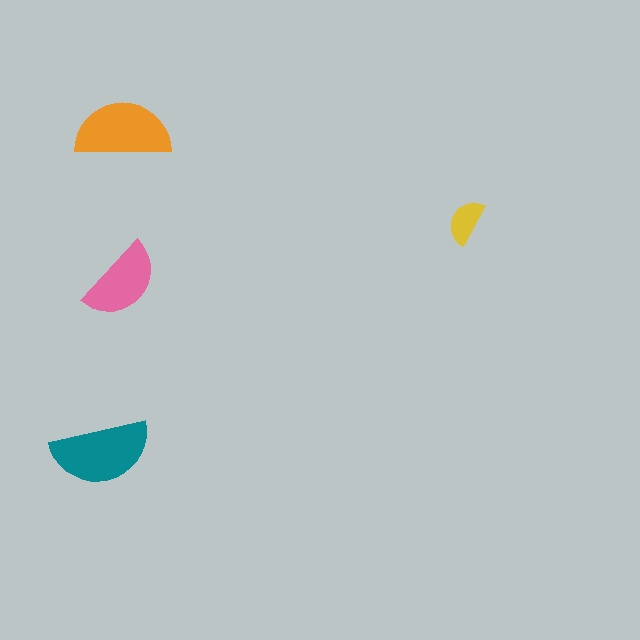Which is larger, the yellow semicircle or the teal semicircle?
The teal one.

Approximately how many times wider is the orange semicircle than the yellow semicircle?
About 2 times wider.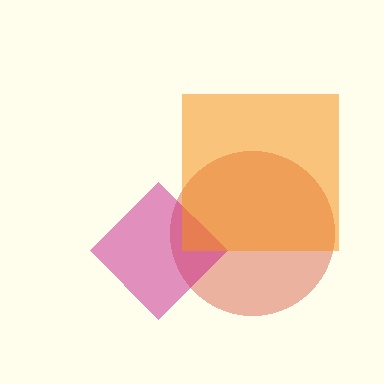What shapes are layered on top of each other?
The layered shapes are: a red circle, a magenta diamond, an orange square.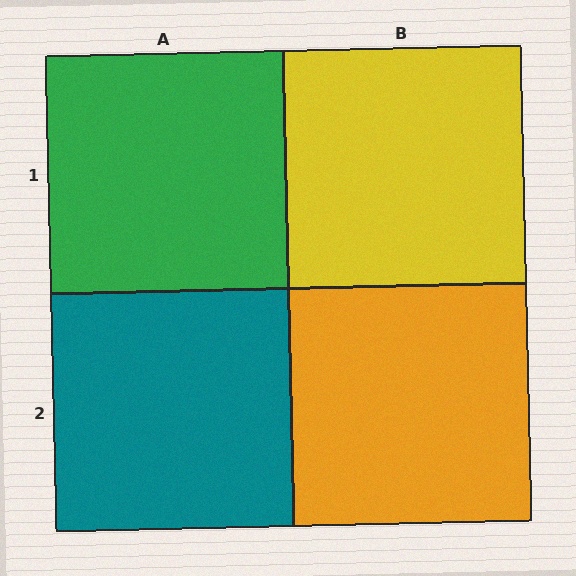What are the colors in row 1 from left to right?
Green, yellow.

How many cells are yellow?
1 cell is yellow.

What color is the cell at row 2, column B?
Orange.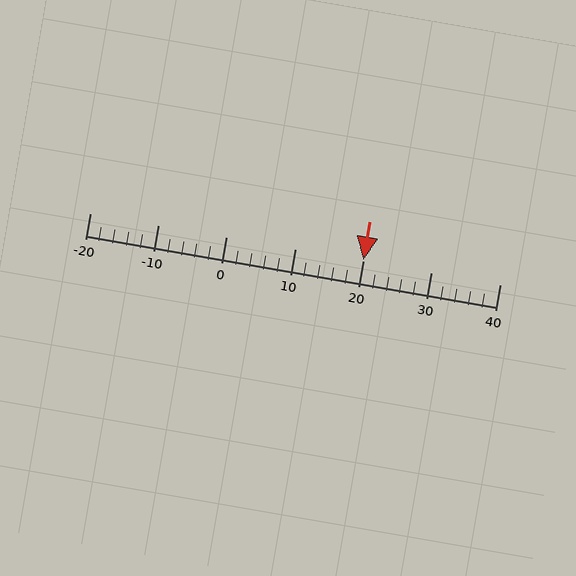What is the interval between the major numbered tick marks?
The major tick marks are spaced 10 units apart.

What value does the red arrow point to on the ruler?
The red arrow points to approximately 20.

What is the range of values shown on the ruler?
The ruler shows values from -20 to 40.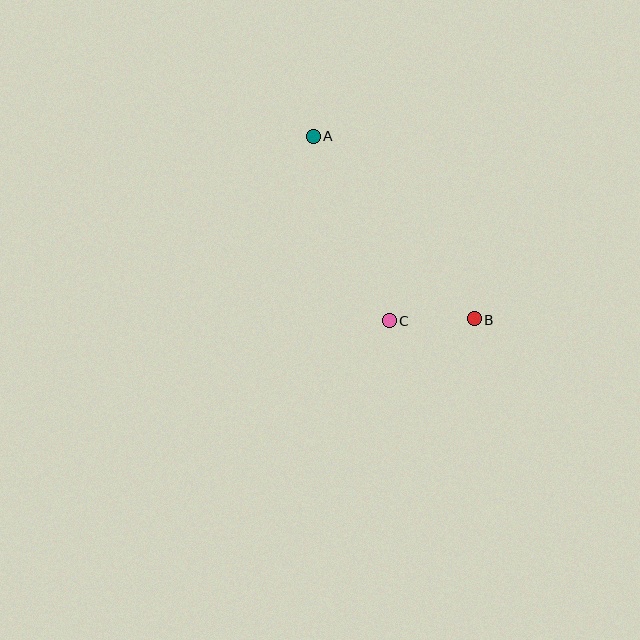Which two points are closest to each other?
Points B and C are closest to each other.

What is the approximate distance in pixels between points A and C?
The distance between A and C is approximately 200 pixels.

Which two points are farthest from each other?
Points A and B are farthest from each other.